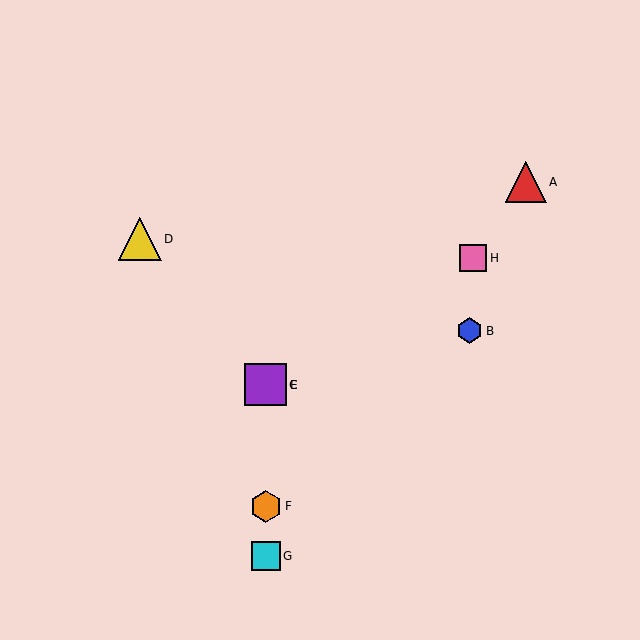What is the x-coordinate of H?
Object H is at x≈473.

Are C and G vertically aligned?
Yes, both are at x≈266.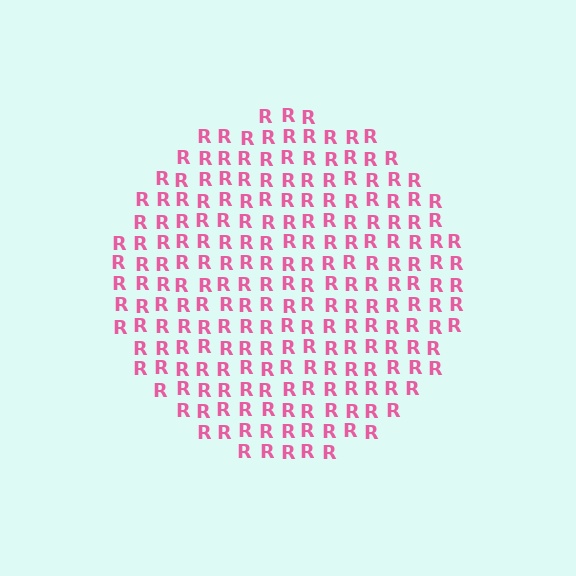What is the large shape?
The large shape is a circle.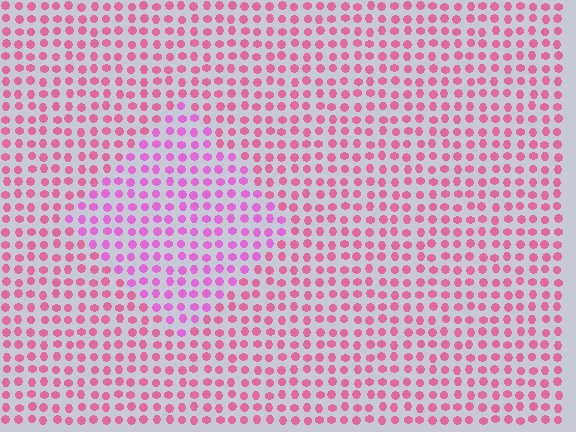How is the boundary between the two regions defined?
The boundary is defined purely by a slight shift in hue (about 29 degrees). Spacing, size, and orientation are identical on both sides.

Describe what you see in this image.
The image is filled with small pink elements in a uniform arrangement. A diamond-shaped region is visible where the elements are tinted to a slightly different hue, forming a subtle color boundary.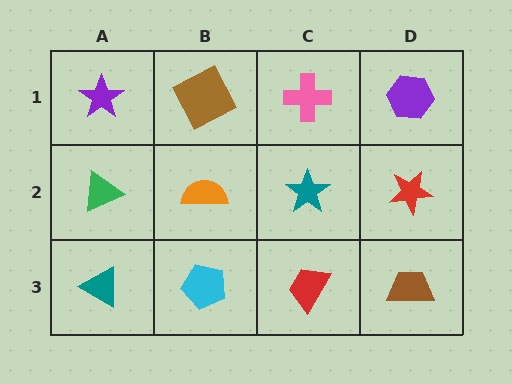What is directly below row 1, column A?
A green triangle.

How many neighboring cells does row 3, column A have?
2.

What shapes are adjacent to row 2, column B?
A brown square (row 1, column B), a cyan pentagon (row 3, column B), a green triangle (row 2, column A), a teal star (row 2, column C).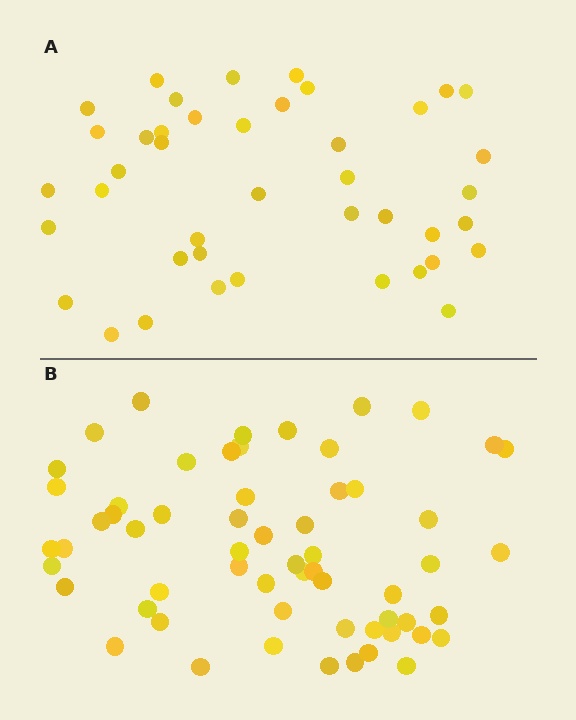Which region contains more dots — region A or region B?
Region B (the bottom region) has more dots.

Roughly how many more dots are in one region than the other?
Region B has approximately 20 more dots than region A.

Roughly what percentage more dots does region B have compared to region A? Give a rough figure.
About 45% more.